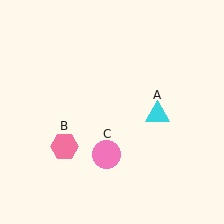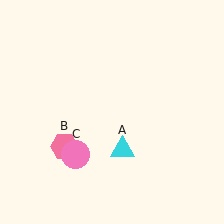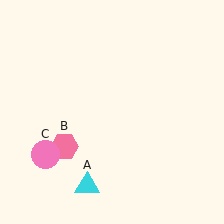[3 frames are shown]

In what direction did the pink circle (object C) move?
The pink circle (object C) moved left.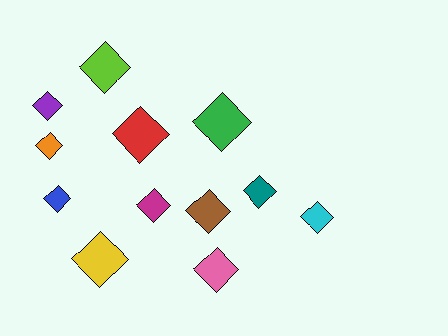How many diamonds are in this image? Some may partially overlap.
There are 12 diamonds.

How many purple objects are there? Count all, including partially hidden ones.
There is 1 purple object.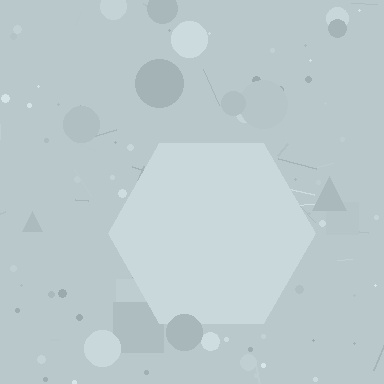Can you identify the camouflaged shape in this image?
The camouflaged shape is a hexagon.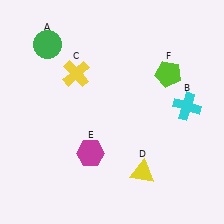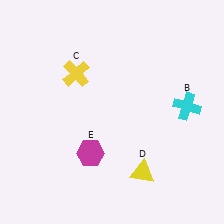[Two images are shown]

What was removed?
The lime pentagon (F), the green circle (A) were removed in Image 2.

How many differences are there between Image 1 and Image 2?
There are 2 differences between the two images.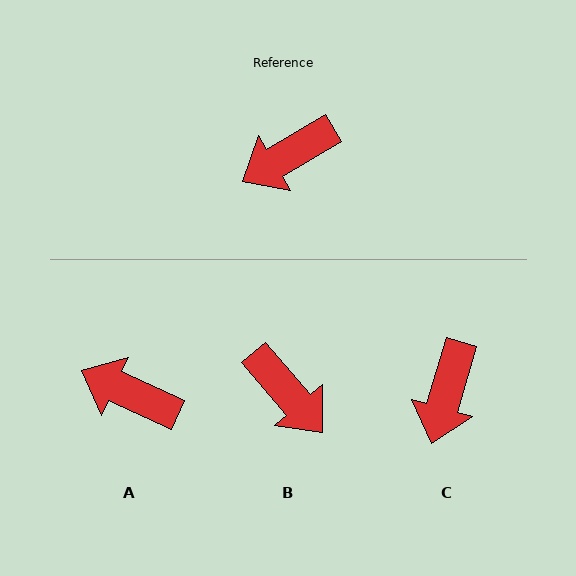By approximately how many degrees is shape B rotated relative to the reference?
Approximately 100 degrees counter-clockwise.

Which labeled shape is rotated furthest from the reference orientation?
B, about 100 degrees away.